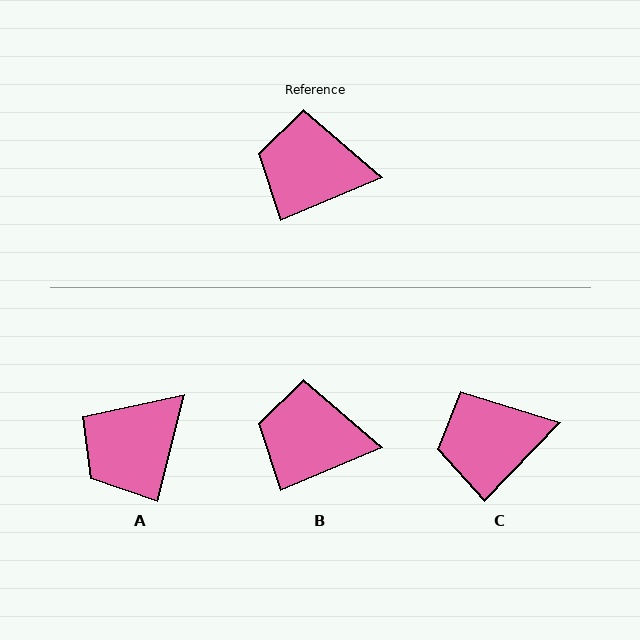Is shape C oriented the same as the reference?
No, it is off by about 24 degrees.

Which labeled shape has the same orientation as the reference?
B.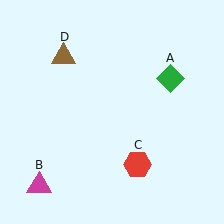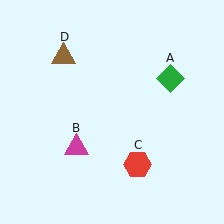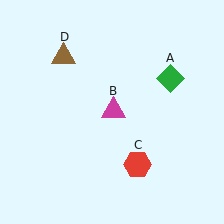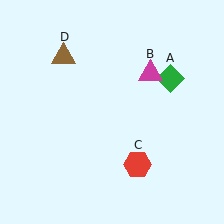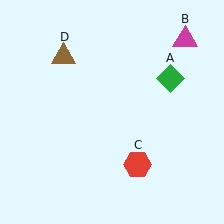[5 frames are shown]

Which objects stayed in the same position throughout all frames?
Green diamond (object A) and red hexagon (object C) and brown triangle (object D) remained stationary.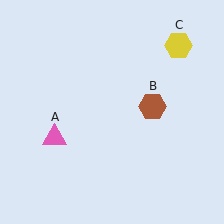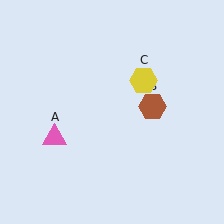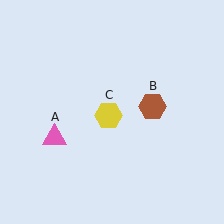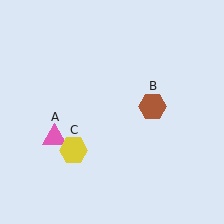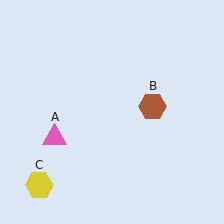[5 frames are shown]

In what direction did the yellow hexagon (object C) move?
The yellow hexagon (object C) moved down and to the left.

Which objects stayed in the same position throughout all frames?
Pink triangle (object A) and brown hexagon (object B) remained stationary.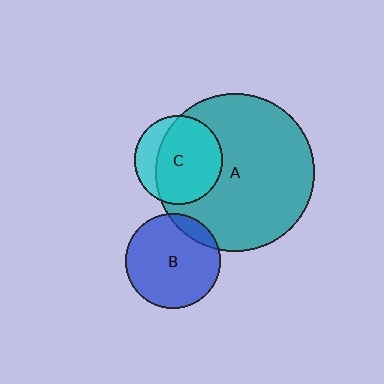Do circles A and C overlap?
Yes.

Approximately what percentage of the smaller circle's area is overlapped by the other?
Approximately 75%.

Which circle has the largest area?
Circle A (teal).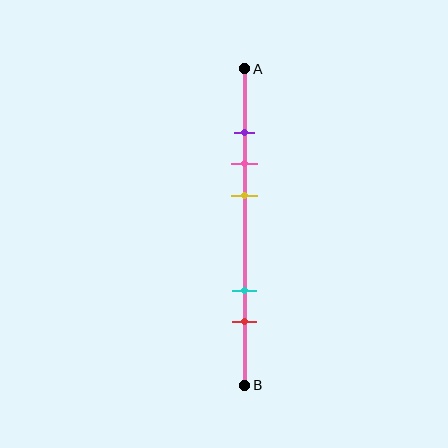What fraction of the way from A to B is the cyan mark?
The cyan mark is approximately 70% (0.7) of the way from A to B.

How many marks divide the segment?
There are 5 marks dividing the segment.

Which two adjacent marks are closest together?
The purple and pink marks are the closest adjacent pair.